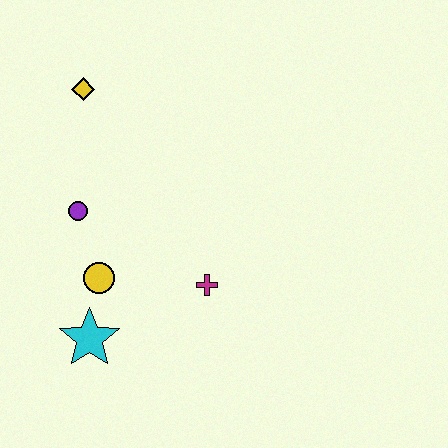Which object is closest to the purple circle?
The yellow circle is closest to the purple circle.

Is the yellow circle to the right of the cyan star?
Yes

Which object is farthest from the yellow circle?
The yellow diamond is farthest from the yellow circle.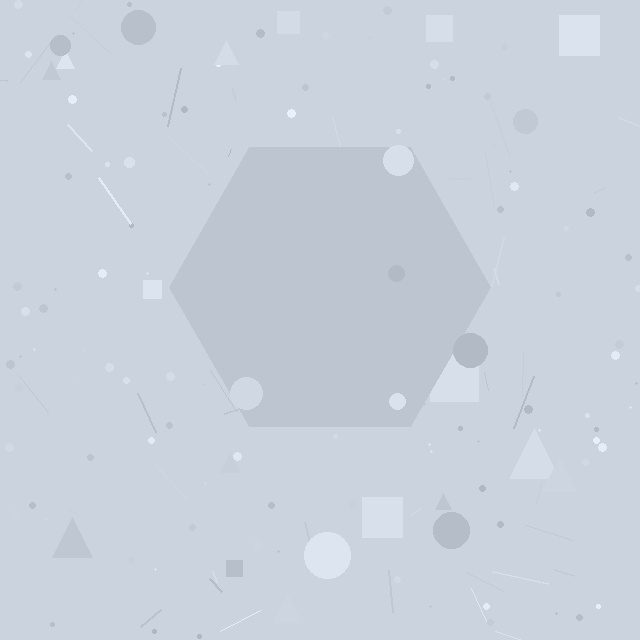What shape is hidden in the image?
A hexagon is hidden in the image.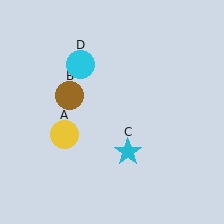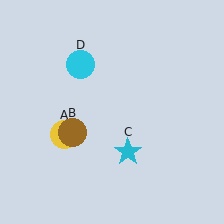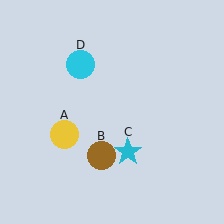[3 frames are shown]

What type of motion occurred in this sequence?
The brown circle (object B) rotated counterclockwise around the center of the scene.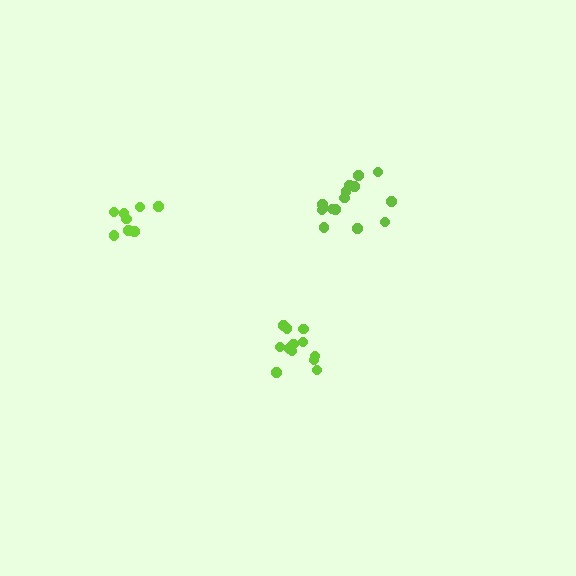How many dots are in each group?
Group 1: 12 dots, Group 2: 14 dots, Group 3: 8 dots (34 total).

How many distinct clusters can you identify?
There are 3 distinct clusters.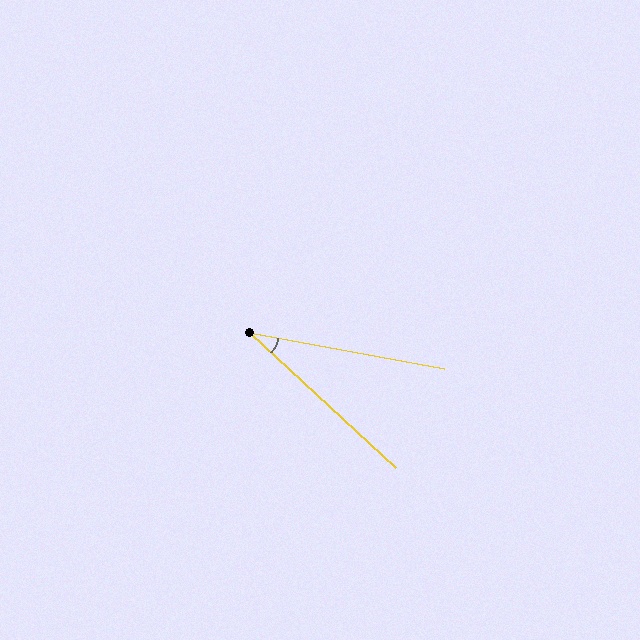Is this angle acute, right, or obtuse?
It is acute.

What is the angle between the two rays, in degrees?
Approximately 32 degrees.